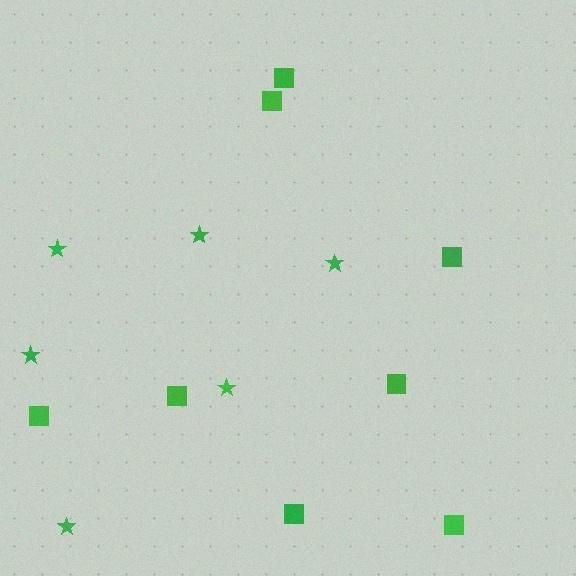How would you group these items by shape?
There are 2 groups: one group of stars (6) and one group of squares (8).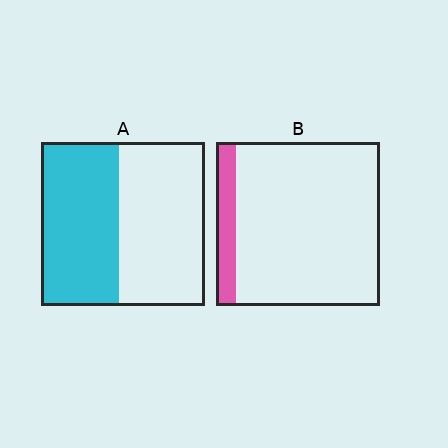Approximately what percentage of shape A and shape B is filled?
A is approximately 50% and B is approximately 10%.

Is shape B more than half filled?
No.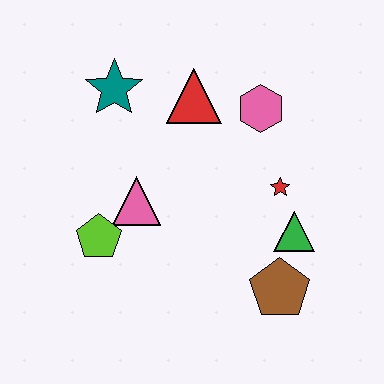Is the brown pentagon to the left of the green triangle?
Yes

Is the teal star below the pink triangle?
No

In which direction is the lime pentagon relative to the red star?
The lime pentagon is to the left of the red star.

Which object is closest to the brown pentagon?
The green triangle is closest to the brown pentagon.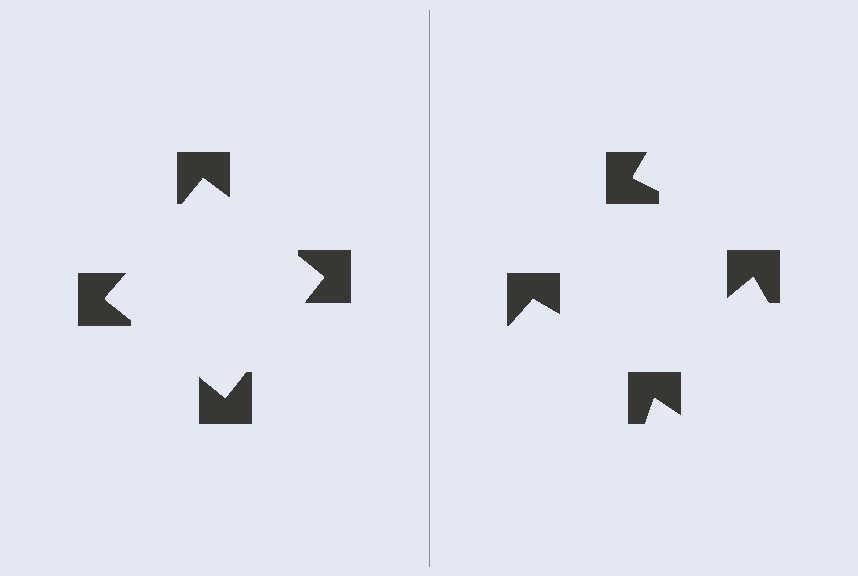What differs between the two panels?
The notched squares are positioned identically on both sides; only the wedge orientations differ. On the left they align to a square; on the right they are misaligned.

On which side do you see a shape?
An illusory square appears on the left side. On the right side the wedge cuts are rotated, so no coherent shape forms.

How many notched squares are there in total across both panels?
8 — 4 on each side.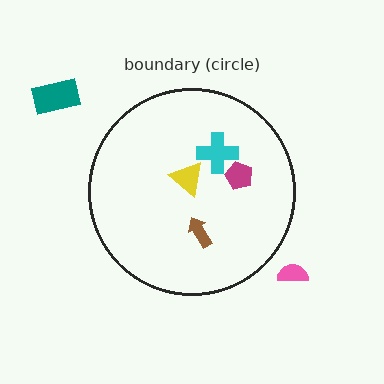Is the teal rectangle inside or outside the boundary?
Outside.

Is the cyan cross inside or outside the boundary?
Inside.